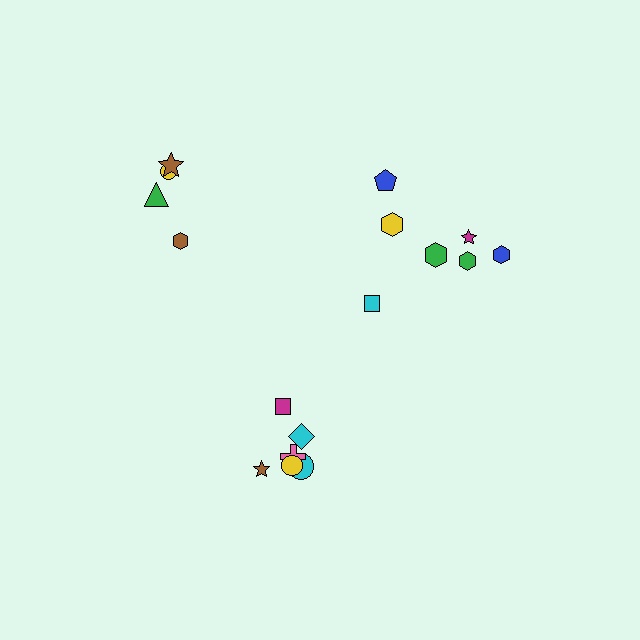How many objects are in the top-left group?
There are 4 objects.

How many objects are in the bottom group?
There are 6 objects.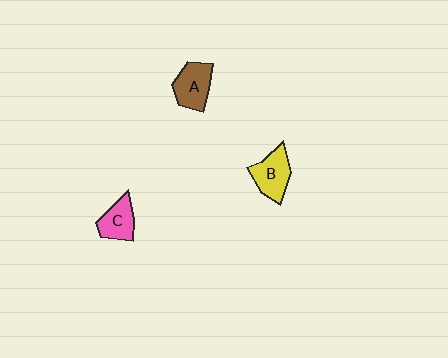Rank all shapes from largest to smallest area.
From largest to smallest: B (yellow), A (brown), C (pink).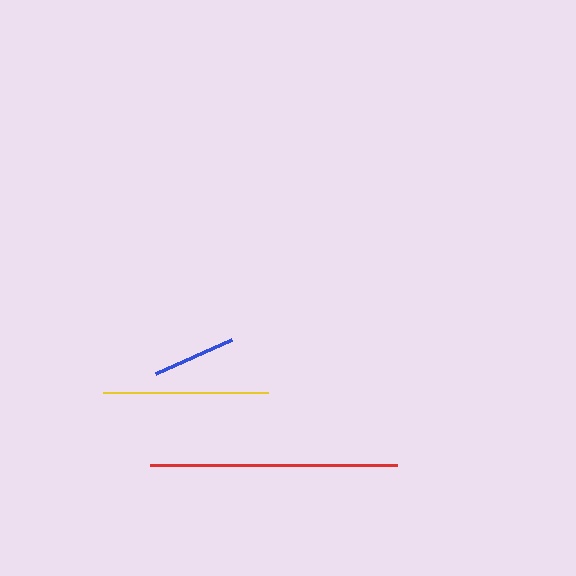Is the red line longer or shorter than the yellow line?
The red line is longer than the yellow line.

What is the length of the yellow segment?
The yellow segment is approximately 166 pixels long.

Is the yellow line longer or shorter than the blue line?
The yellow line is longer than the blue line.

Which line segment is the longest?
The red line is the longest at approximately 246 pixels.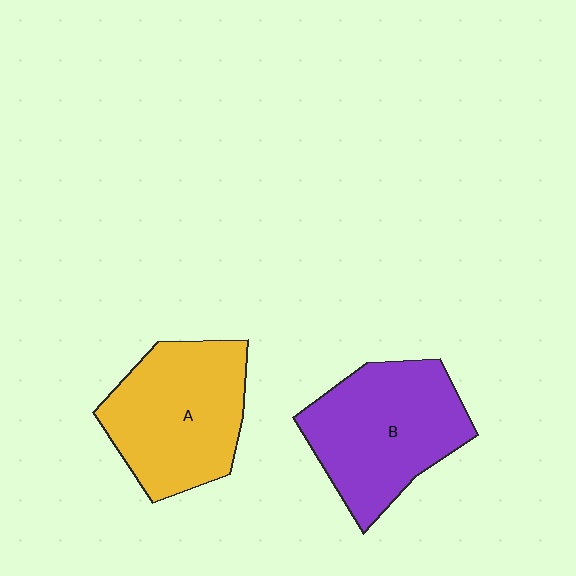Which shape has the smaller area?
Shape A (yellow).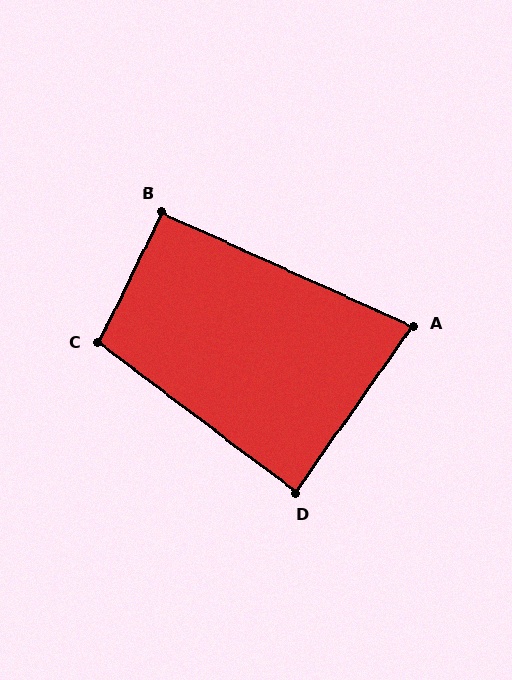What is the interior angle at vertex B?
Approximately 92 degrees (approximately right).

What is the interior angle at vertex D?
Approximately 88 degrees (approximately right).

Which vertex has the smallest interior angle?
A, at approximately 79 degrees.